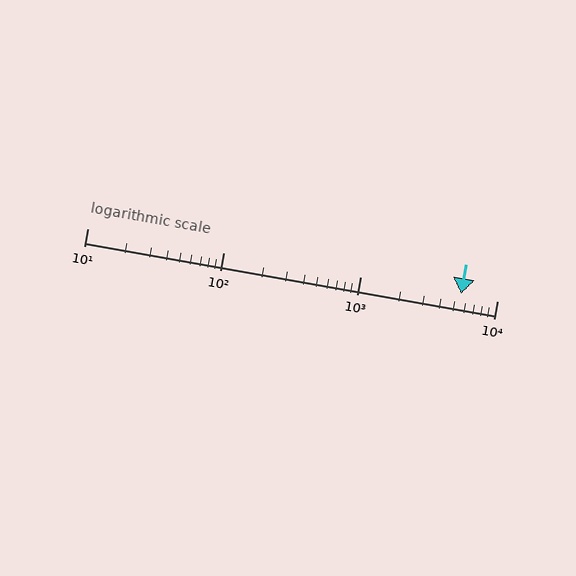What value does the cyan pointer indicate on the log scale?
The pointer indicates approximately 5500.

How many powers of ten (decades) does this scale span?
The scale spans 3 decades, from 10 to 10000.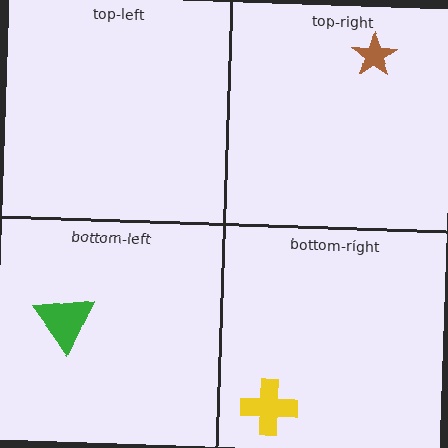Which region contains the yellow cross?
The bottom-right region.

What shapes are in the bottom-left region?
The green triangle.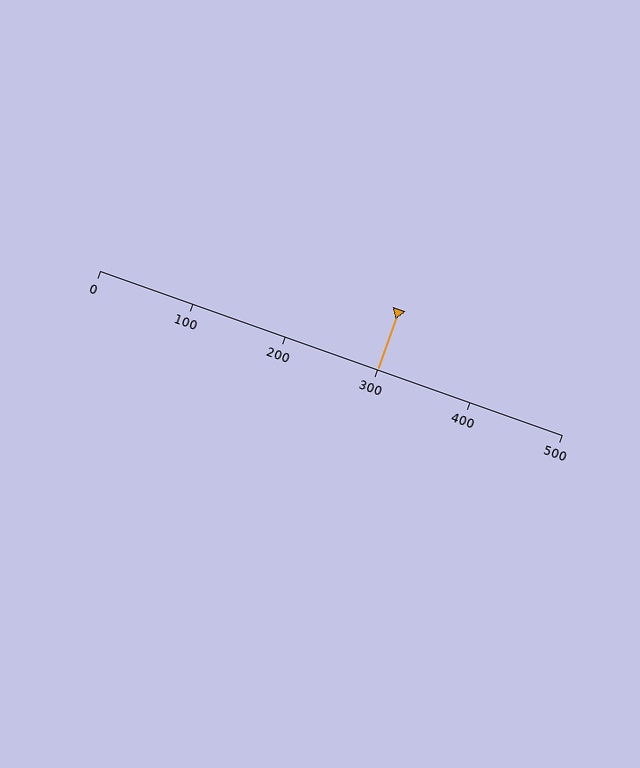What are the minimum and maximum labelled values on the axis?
The axis runs from 0 to 500.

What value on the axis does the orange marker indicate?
The marker indicates approximately 300.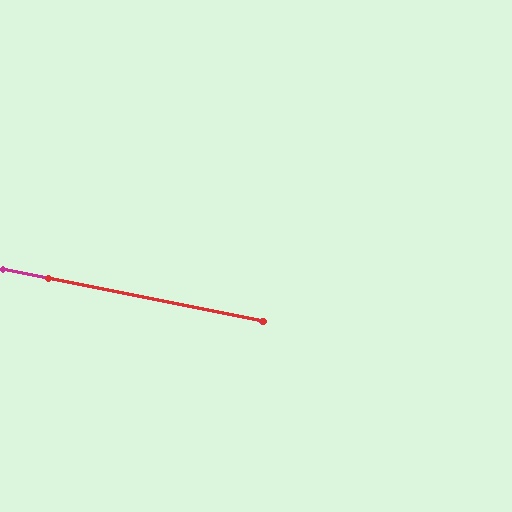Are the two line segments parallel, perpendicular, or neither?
Parallel — their directions differ by only 0.0°.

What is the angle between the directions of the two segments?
Approximately 0 degrees.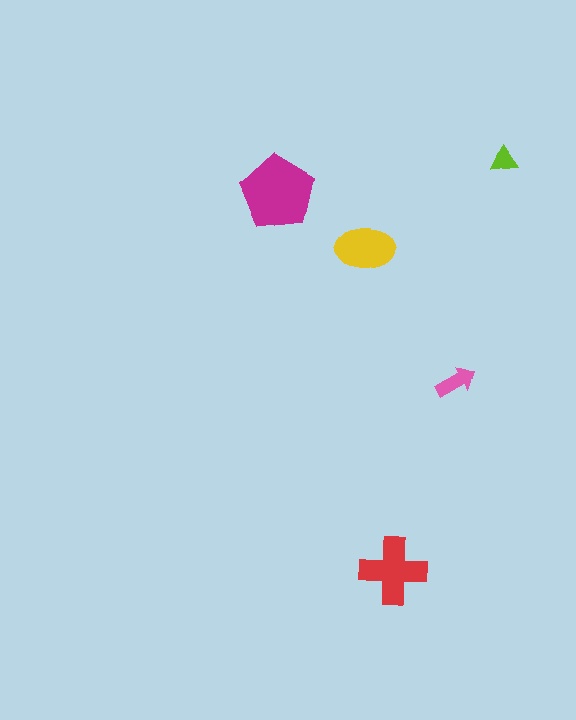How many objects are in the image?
There are 5 objects in the image.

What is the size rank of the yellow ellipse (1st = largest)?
3rd.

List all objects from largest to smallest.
The magenta pentagon, the red cross, the yellow ellipse, the pink arrow, the lime triangle.